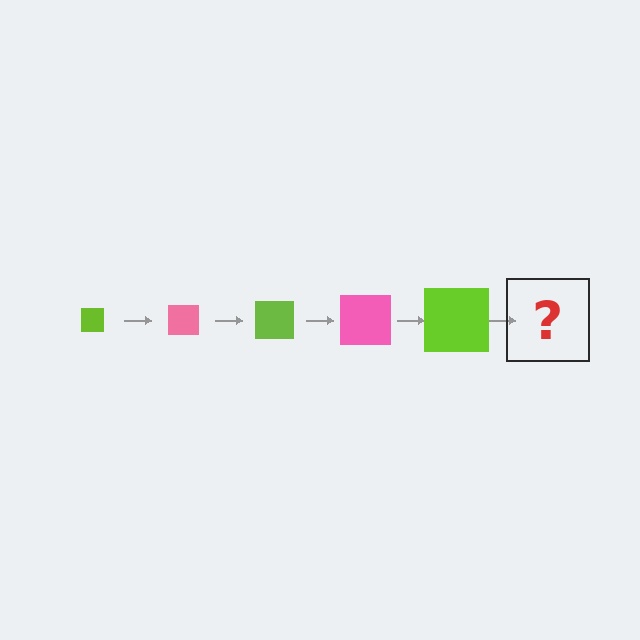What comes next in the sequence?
The next element should be a pink square, larger than the previous one.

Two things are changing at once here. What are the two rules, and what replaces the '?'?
The two rules are that the square grows larger each step and the color cycles through lime and pink. The '?' should be a pink square, larger than the previous one.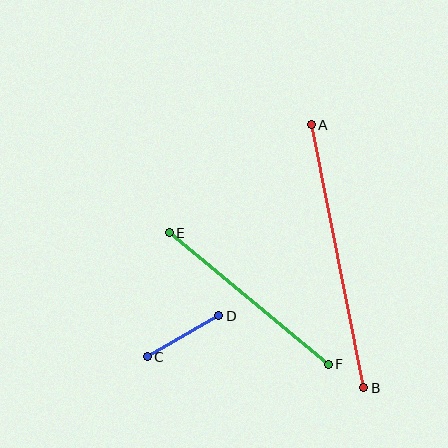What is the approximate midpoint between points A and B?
The midpoint is at approximately (338, 256) pixels.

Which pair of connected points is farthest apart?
Points A and B are farthest apart.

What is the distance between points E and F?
The distance is approximately 206 pixels.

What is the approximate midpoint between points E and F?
The midpoint is at approximately (249, 299) pixels.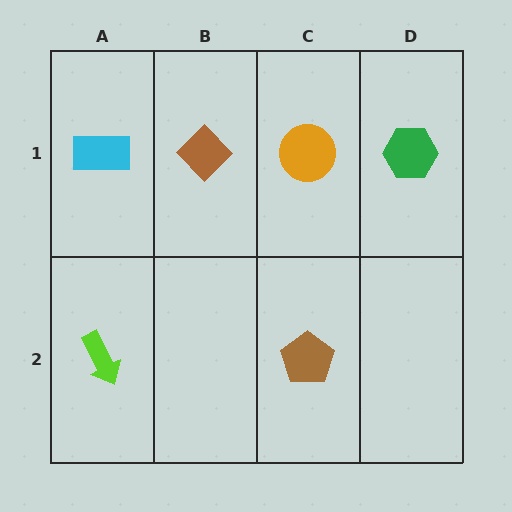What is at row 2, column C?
A brown pentagon.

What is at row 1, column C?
An orange circle.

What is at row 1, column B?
A brown diamond.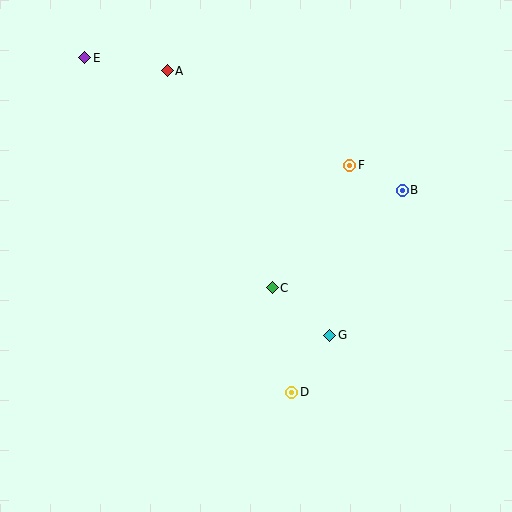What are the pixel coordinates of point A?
Point A is at (167, 71).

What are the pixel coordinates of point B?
Point B is at (402, 190).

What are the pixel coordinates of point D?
Point D is at (292, 392).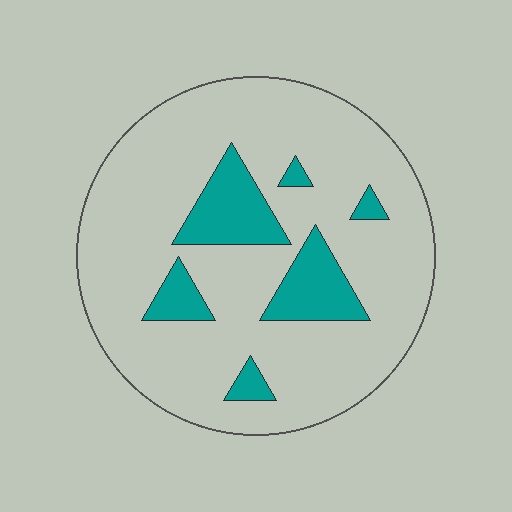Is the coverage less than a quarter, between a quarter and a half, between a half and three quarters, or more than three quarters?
Less than a quarter.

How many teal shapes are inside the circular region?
6.